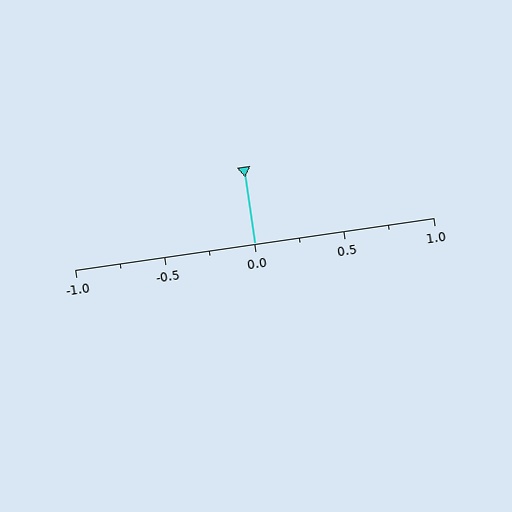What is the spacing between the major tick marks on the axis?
The major ticks are spaced 0.5 apart.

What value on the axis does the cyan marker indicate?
The marker indicates approximately 0.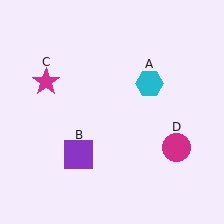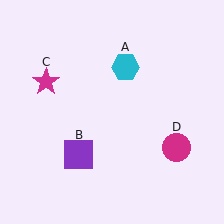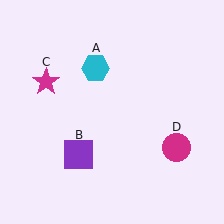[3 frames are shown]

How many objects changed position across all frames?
1 object changed position: cyan hexagon (object A).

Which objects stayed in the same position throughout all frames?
Purple square (object B) and magenta star (object C) and magenta circle (object D) remained stationary.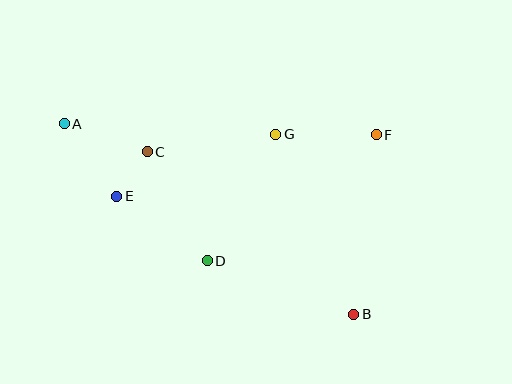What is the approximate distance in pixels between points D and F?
The distance between D and F is approximately 211 pixels.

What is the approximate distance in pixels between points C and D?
The distance between C and D is approximately 124 pixels.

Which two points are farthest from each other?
Points A and B are farthest from each other.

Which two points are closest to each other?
Points C and E are closest to each other.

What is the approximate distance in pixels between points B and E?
The distance between B and E is approximately 265 pixels.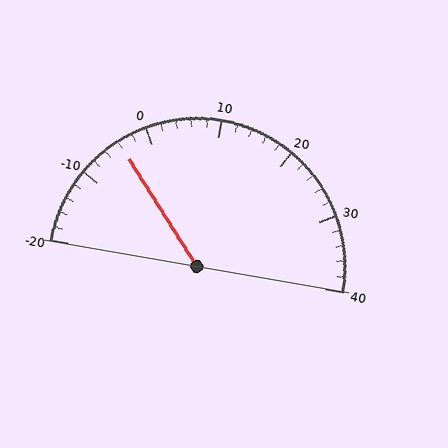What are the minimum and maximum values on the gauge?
The gauge ranges from -20 to 40.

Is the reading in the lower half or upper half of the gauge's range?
The reading is in the lower half of the range (-20 to 40).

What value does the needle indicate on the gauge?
The needle indicates approximately -4.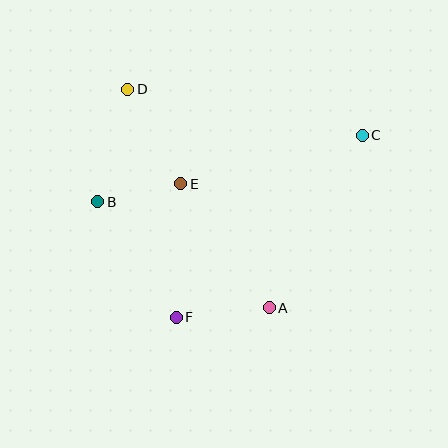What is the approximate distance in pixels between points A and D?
The distance between A and D is approximately 260 pixels.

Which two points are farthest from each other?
Points B and C are farthest from each other.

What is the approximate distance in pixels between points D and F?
The distance between D and F is approximately 233 pixels.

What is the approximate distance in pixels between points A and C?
The distance between A and C is approximately 196 pixels.